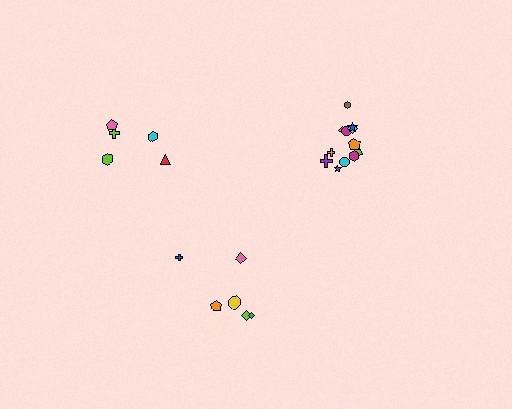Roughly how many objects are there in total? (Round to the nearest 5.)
Roughly 25 objects in total.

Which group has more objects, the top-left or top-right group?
The top-right group.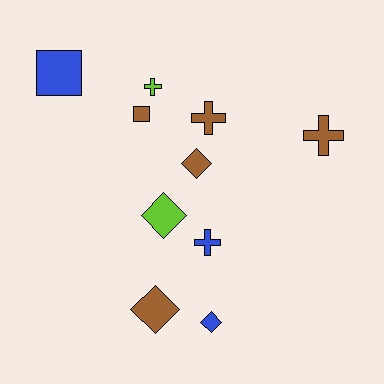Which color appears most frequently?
Brown, with 5 objects.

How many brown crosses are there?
There are 2 brown crosses.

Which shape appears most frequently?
Diamond, with 4 objects.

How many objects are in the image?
There are 10 objects.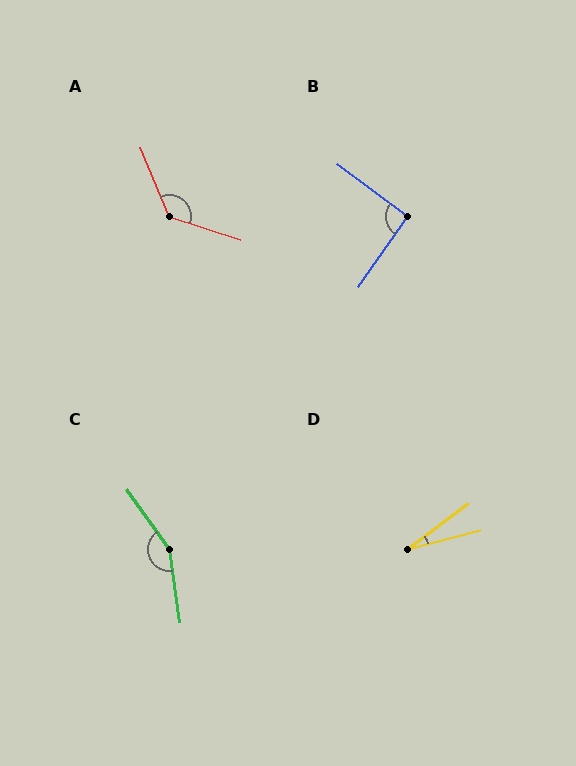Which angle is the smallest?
D, at approximately 22 degrees.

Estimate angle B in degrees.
Approximately 92 degrees.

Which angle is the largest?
C, at approximately 153 degrees.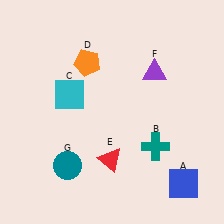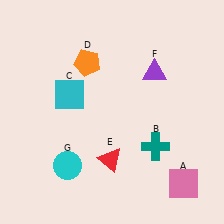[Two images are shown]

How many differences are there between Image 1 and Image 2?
There are 2 differences between the two images.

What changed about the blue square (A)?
In Image 1, A is blue. In Image 2, it changed to pink.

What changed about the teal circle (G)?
In Image 1, G is teal. In Image 2, it changed to cyan.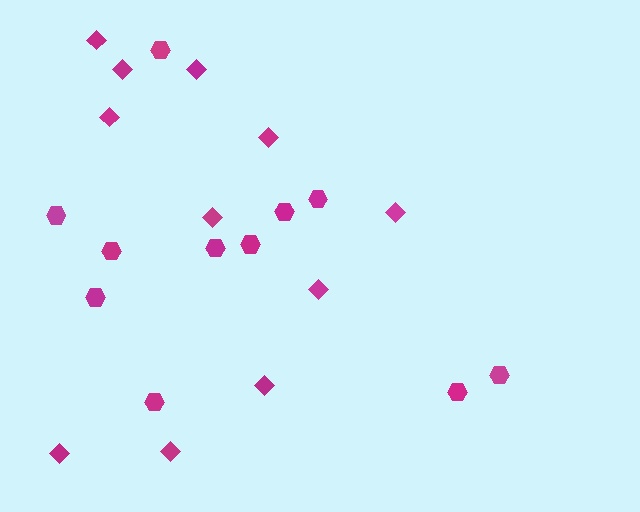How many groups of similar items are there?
There are 2 groups: one group of hexagons (11) and one group of diamonds (11).